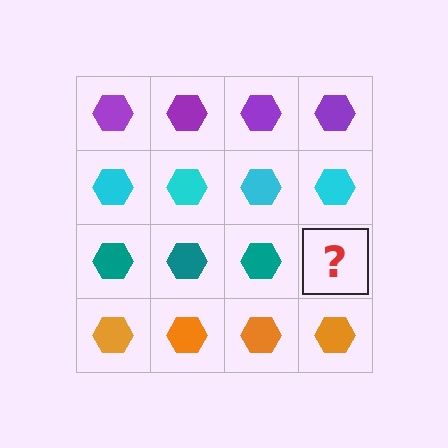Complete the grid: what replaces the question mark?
The question mark should be replaced with a teal hexagon.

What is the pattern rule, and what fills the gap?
The rule is that each row has a consistent color. The gap should be filled with a teal hexagon.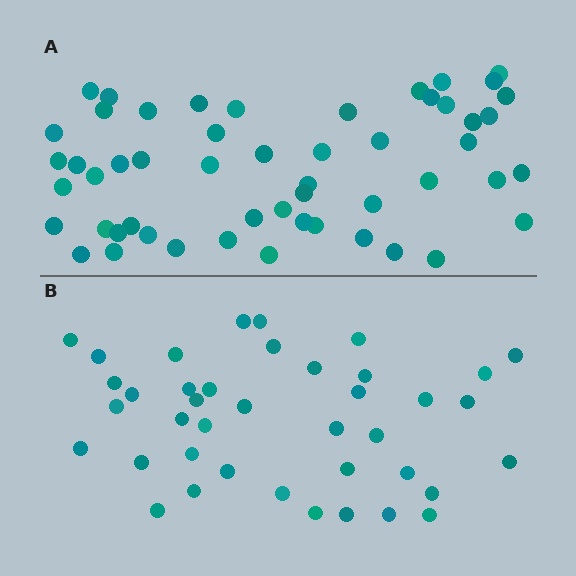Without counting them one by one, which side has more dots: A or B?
Region A (the top region) has more dots.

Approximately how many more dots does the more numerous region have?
Region A has approximately 15 more dots than region B.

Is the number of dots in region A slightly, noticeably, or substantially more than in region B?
Region A has noticeably more, but not dramatically so. The ratio is roughly 1.3 to 1.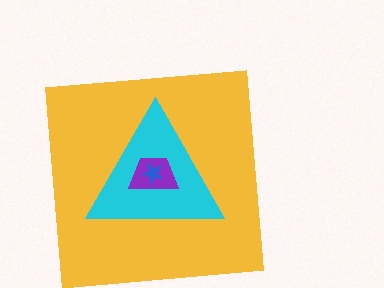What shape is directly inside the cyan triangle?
The purple trapezoid.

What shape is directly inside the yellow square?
The cyan triangle.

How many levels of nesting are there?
4.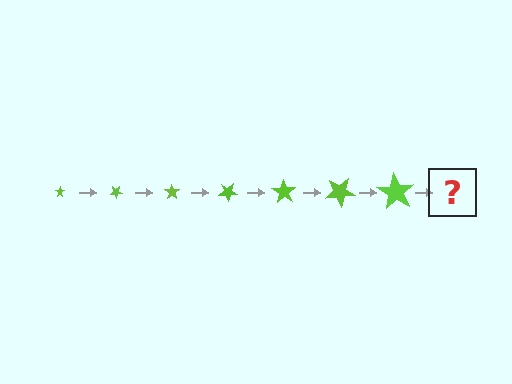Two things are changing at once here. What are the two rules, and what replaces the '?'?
The two rules are that the star grows larger each step and it rotates 35 degrees each step. The '?' should be a star, larger than the previous one and rotated 245 degrees from the start.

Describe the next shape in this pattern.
It should be a star, larger than the previous one and rotated 245 degrees from the start.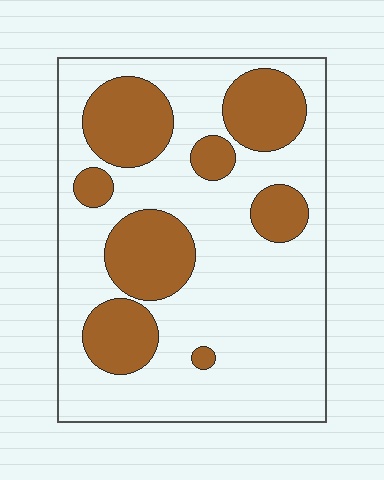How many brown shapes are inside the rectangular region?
8.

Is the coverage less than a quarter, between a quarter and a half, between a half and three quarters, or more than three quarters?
Between a quarter and a half.